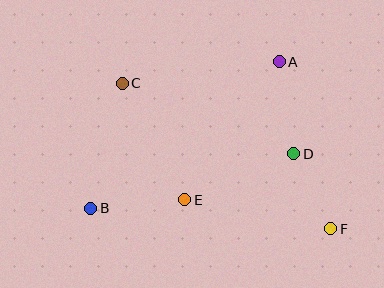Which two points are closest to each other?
Points D and F are closest to each other.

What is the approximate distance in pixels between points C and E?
The distance between C and E is approximately 132 pixels.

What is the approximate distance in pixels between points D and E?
The distance between D and E is approximately 119 pixels.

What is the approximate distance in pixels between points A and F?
The distance between A and F is approximately 175 pixels.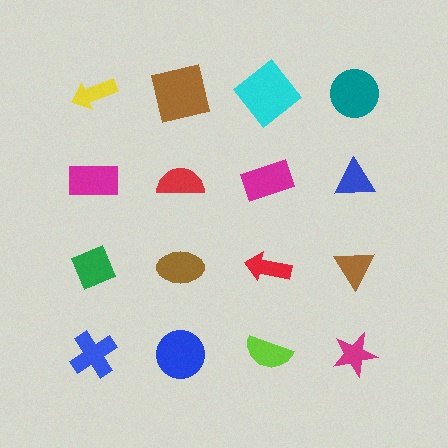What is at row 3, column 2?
A brown ellipse.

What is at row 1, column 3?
A cyan diamond.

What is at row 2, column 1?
A magenta rectangle.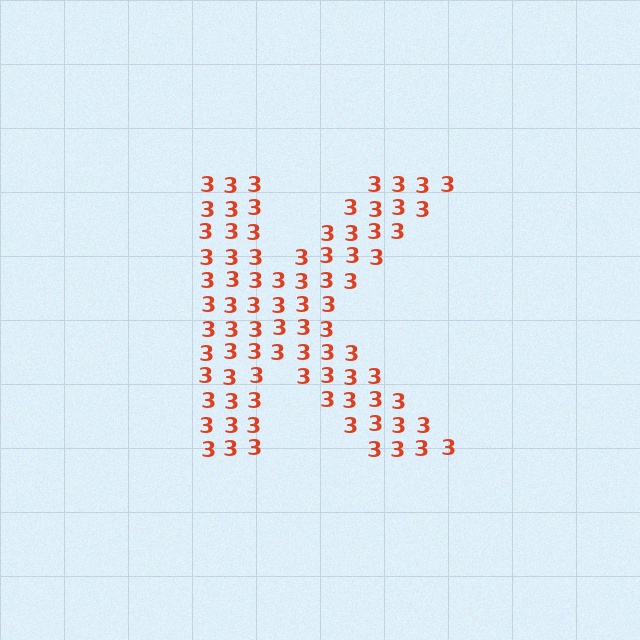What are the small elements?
The small elements are digit 3's.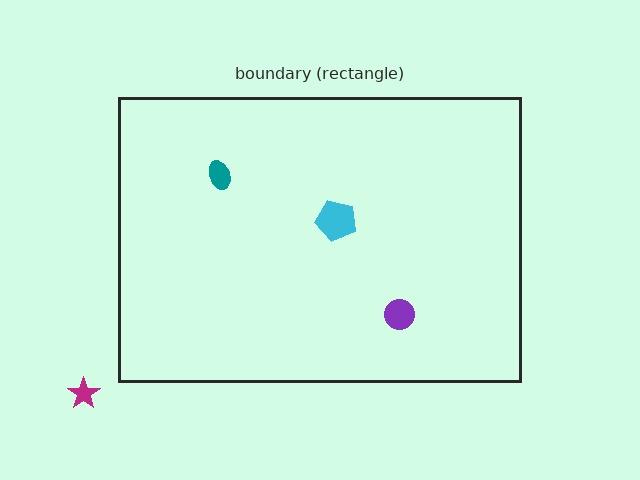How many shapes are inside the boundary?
3 inside, 1 outside.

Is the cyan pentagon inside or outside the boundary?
Inside.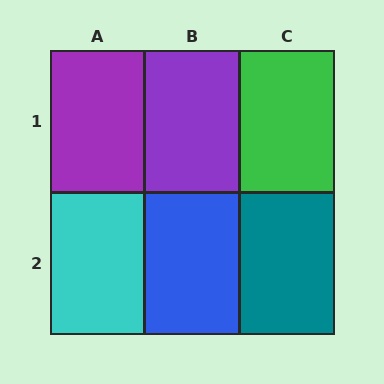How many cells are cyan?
1 cell is cyan.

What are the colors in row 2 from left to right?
Cyan, blue, teal.